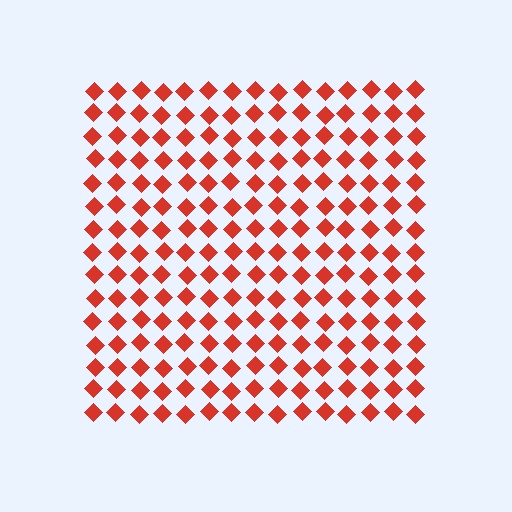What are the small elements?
The small elements are diamonds.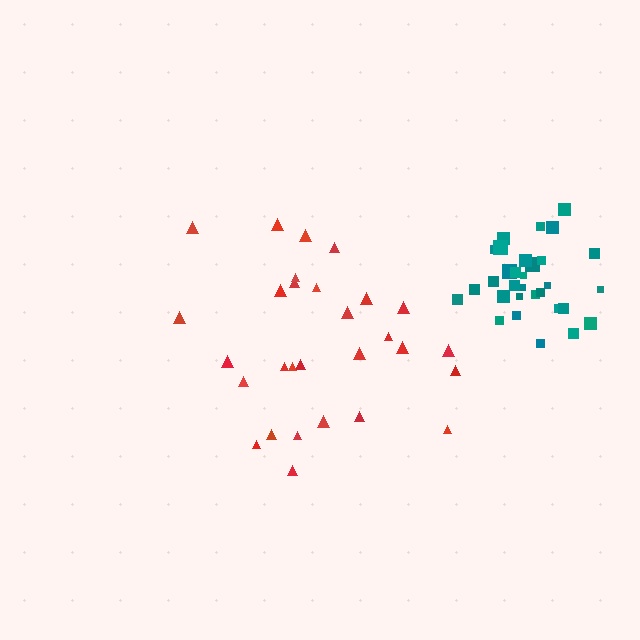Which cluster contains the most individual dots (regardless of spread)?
Teal (31).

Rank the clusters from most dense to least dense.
teal, red.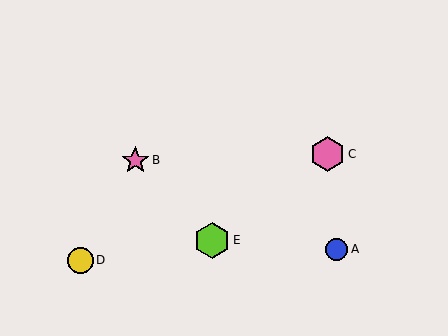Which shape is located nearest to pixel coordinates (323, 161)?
The pink hexagon (labeled C) at (328, 154) is nearest to that location.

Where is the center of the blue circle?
The center of the blue circle is at (337, 249).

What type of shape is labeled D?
Shape D is a yellow circle.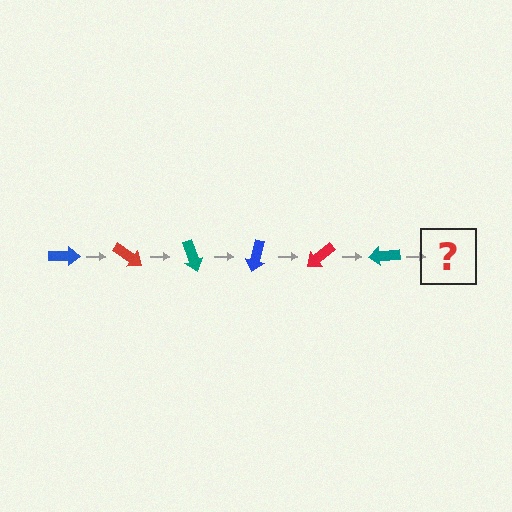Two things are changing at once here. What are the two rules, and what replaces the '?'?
The two rules are that it rotates 35 degrees each step and the color cycles through blue, red, and teal. The '?' should be a blue arrow, rotated 210 degrees from the start.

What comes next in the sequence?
The next element should be a blue arrow, rotated 210 degrees from the start.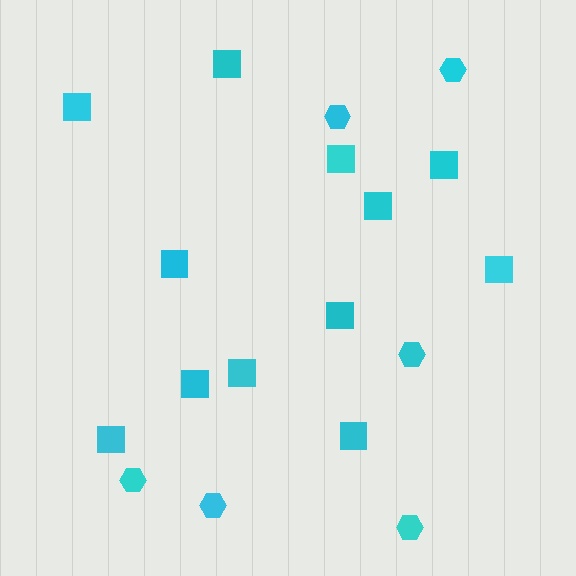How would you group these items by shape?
There are 2 groups: one group of squares (12) and one group of hexagons (6).